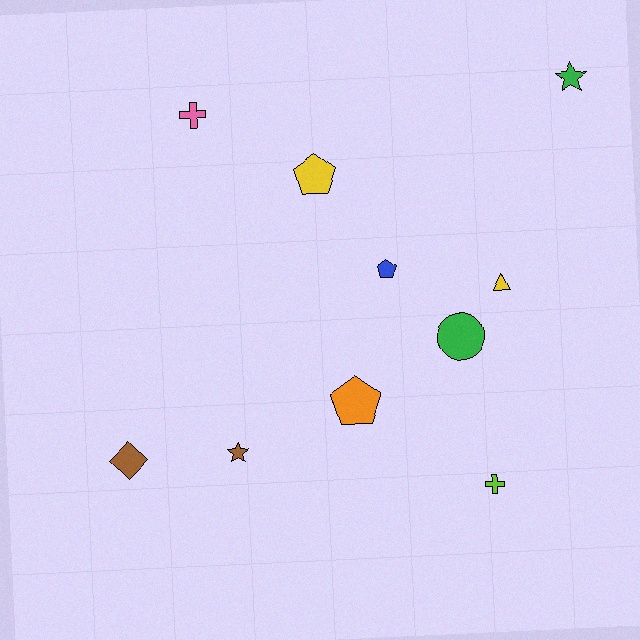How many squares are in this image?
There are no squares.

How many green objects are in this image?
There are 2 green objects.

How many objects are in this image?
There are 10 objects.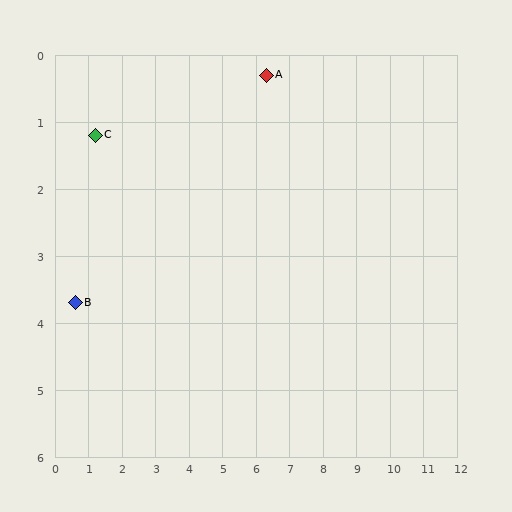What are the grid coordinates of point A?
Point A is at approximately (6.3, 0.3).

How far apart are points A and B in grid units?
Points A and B are about 6.6 grid units apart.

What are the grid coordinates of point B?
Point B is at approximately (0.6, 3.7).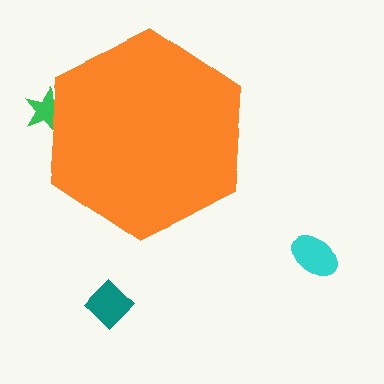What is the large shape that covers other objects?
An orange hexagon.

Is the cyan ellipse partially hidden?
No, the cyan ellipse is fully visible.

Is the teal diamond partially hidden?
No, the teal diamond is fully visible.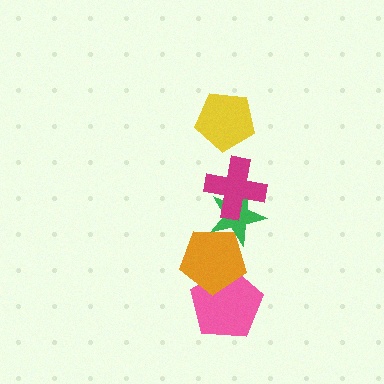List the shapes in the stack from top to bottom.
From top to bottom: the yellow pentagon, the magenta cross, the green star, the orange pentagon, the pink pentagon.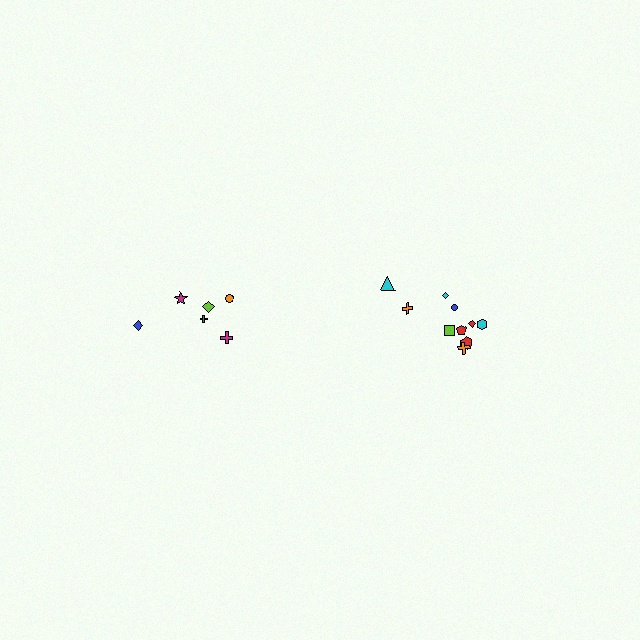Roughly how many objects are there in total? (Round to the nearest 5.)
Roughly 15 objects in total.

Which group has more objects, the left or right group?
The right group.